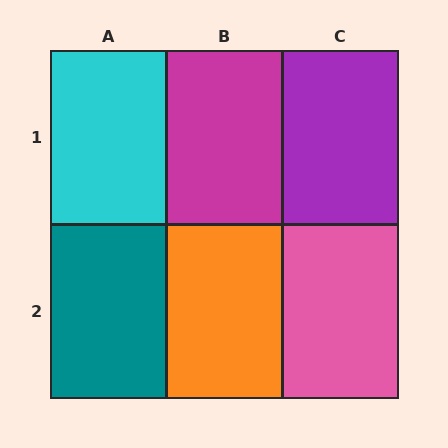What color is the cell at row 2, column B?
Orange.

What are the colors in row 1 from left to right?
Cyan, magenta, purple.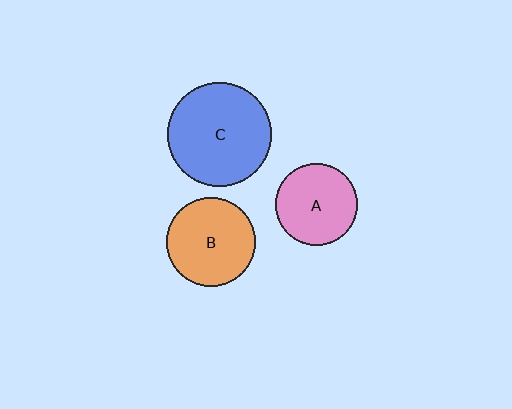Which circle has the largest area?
Circle C (blue).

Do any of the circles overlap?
No, none of the circles overlap.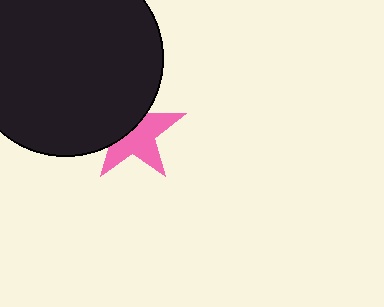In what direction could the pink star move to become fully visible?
The pink star could move toward the lower-right. That would shift it out from behind the black circle entirely.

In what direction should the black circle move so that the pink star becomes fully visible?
The black circle should move toward the upper-left. That is the shortest direction to clear the overlap and leave the pink star fully visible.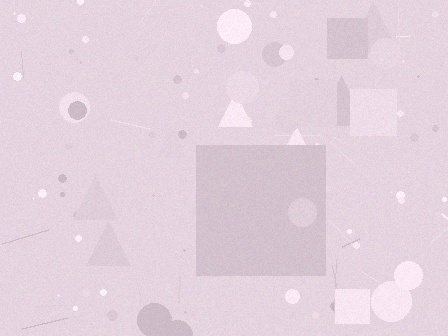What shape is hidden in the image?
A square is hidden in the image.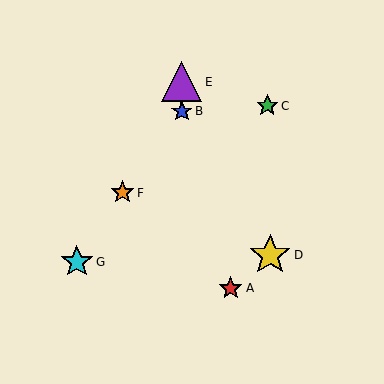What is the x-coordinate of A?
Object A is at x≈231.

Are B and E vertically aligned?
Yes, both are at x≈182.